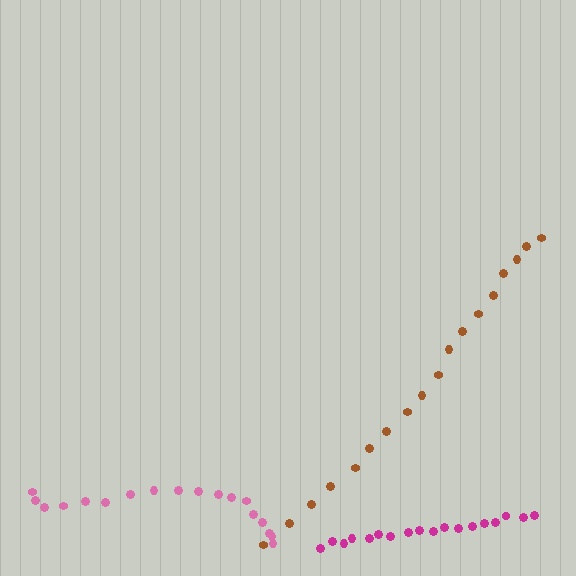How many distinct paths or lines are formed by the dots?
There are 3 distinct paths.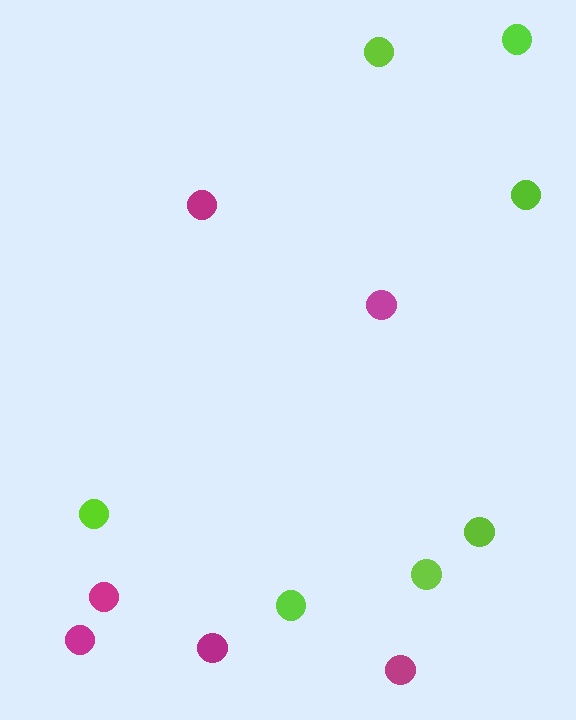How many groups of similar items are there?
There are 2 groups: one group of magenta circles (6) and one group of lime circles (7).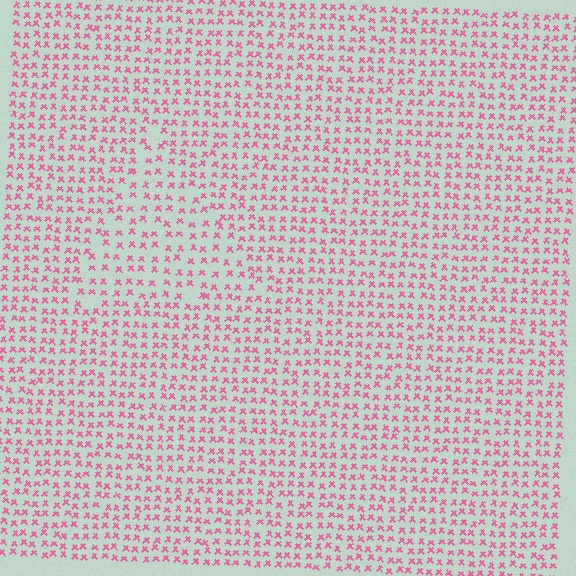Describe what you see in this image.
The image contains small pink elements arranged at two different densities. A triangle-shaped region is visible where the elements are less densely packed than the surrounding area.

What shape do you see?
I see a triangle.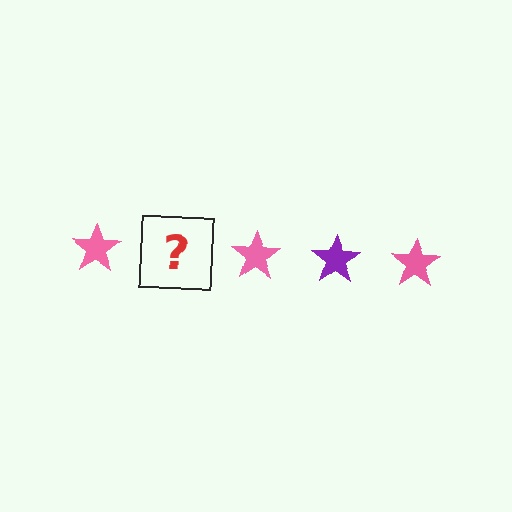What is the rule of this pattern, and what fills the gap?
The rule is that the pattern cycles through pink, purple stars. The gap should be filled with a purple star.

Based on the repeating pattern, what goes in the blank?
The blank should be a purple star.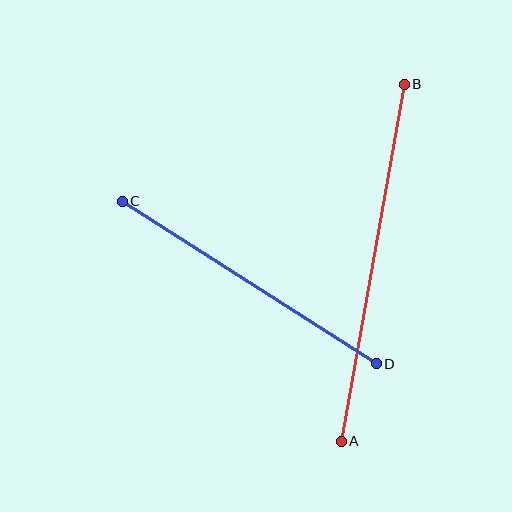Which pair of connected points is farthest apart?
Points A and B are farthest apart.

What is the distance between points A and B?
The distance is approximately 363 pixels.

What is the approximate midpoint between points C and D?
The midpoint is at approximately (249, 283) pixels.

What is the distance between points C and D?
The distance is approximately 302 pixels.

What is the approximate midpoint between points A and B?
The midpoint is at approximately (373, 263) pixels.